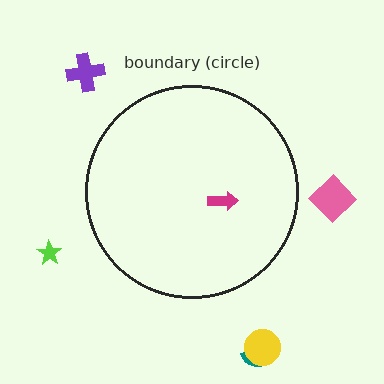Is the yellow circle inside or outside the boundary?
Outside.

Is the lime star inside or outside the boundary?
Outside.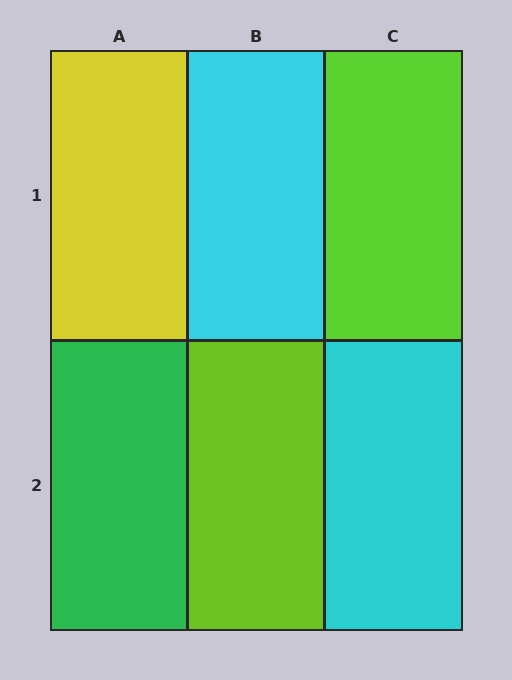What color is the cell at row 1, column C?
Lime.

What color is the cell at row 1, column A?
Yellow.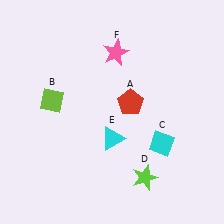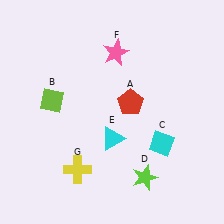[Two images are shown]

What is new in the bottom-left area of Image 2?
A yellow cross (G) was added in the bottom-left area of Image 2.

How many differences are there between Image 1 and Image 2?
There is 1 difference between the two images.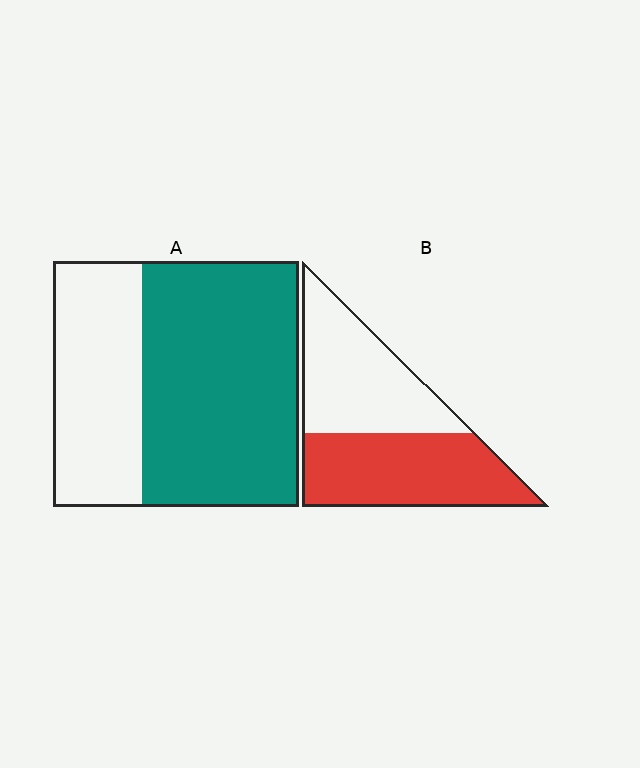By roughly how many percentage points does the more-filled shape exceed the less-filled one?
By roughly 15 percentage points (A over B).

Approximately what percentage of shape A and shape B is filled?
A is approximately 65% and B is approximately 50%.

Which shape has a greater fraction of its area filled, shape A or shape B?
Shape A.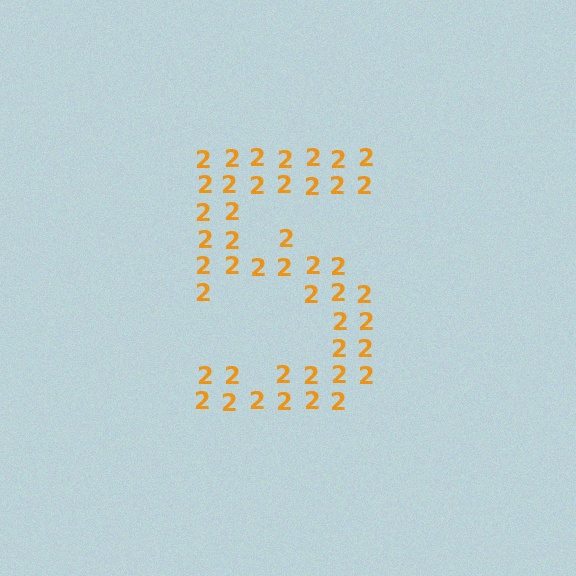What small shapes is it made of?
It is made of small digit 2's.